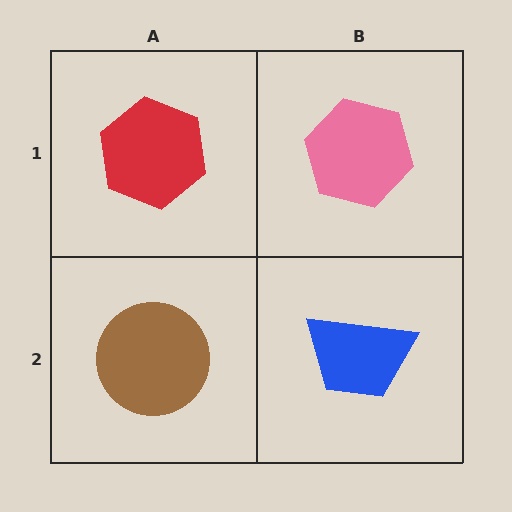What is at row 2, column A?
A brown circle.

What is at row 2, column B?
A blue trapezoid.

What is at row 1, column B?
A pink hexagon.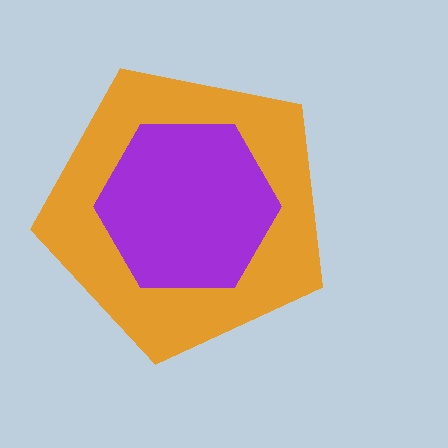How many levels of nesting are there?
2.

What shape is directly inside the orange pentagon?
The purple hexagon.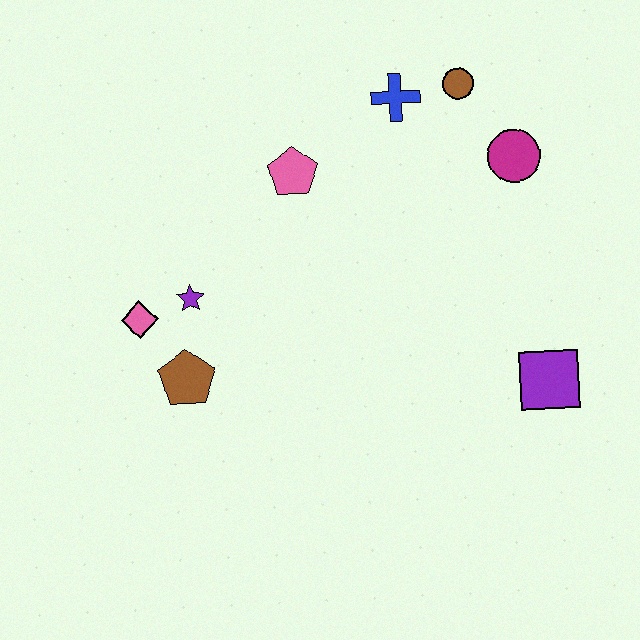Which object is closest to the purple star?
The pink diamond is closest to the purple star.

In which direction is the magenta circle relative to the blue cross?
The magenta circle is to the right of the blue cross.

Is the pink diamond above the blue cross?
No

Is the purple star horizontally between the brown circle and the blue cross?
No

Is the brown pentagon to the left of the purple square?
Yes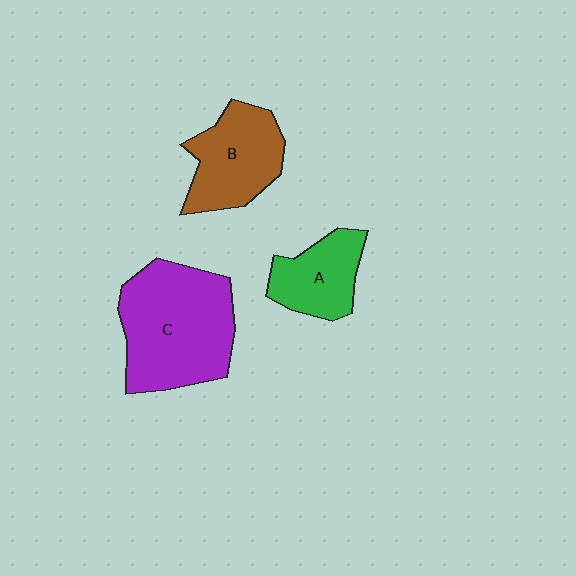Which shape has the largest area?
Shape C (purple).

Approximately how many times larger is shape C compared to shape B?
Approximately 1.6 times.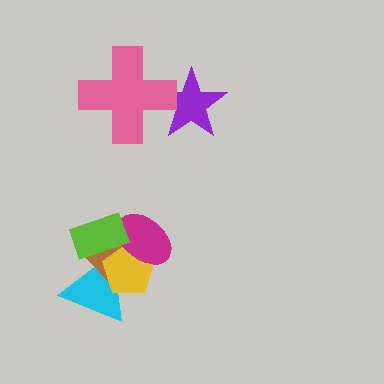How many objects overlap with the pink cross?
1 object overlaps with the pink cross.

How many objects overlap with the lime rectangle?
4 objects overlap with the lime rectangle.